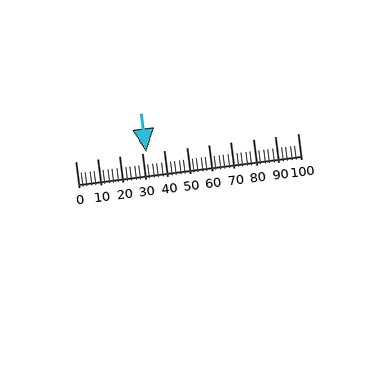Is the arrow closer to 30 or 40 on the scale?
The arrow is closer to 30.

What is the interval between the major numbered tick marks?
The major tick marks are spaced 10 units apart.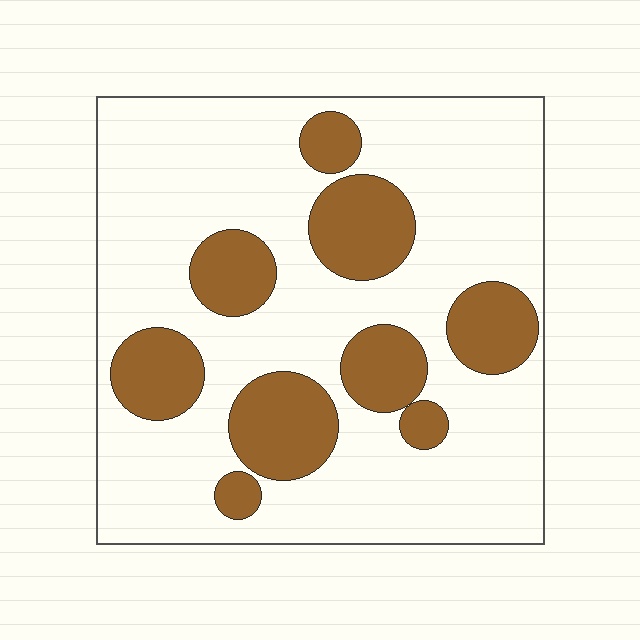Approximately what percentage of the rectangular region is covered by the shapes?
Approximately 25%.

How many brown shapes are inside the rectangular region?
9.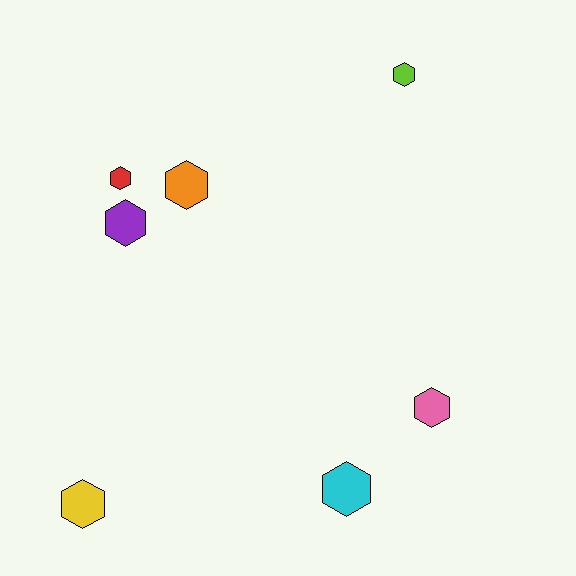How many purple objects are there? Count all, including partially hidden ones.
There is 1 purple object.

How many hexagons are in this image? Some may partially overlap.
There are 7 hexagons.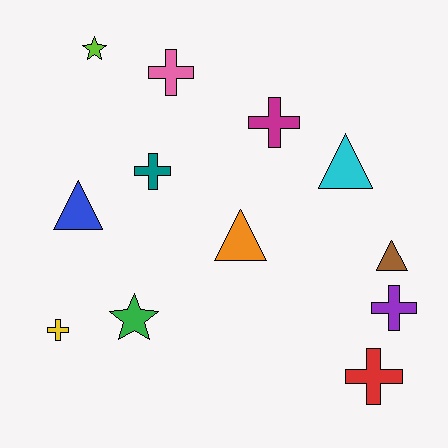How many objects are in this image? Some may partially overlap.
There are 12 objects.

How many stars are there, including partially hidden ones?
There are 2 stars.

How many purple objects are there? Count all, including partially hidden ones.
There is 1 purple object.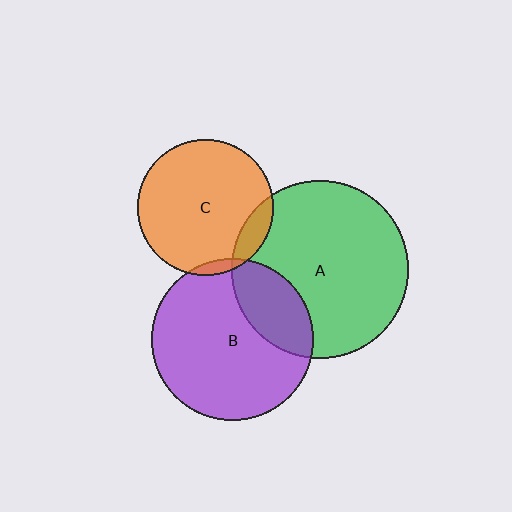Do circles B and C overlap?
Yes.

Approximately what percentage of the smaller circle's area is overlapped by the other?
Approximately 5%.